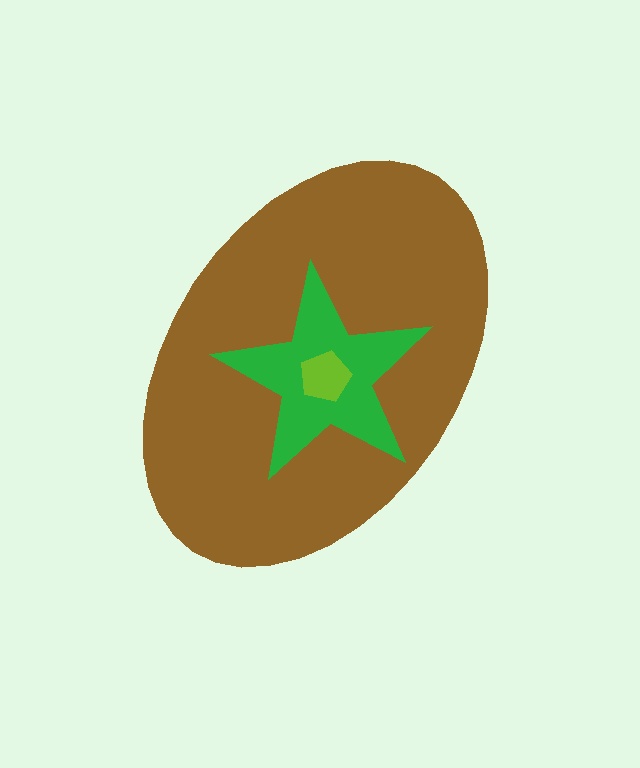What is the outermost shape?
The brown ellipse.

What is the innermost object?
The lime pentagon.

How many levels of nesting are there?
3.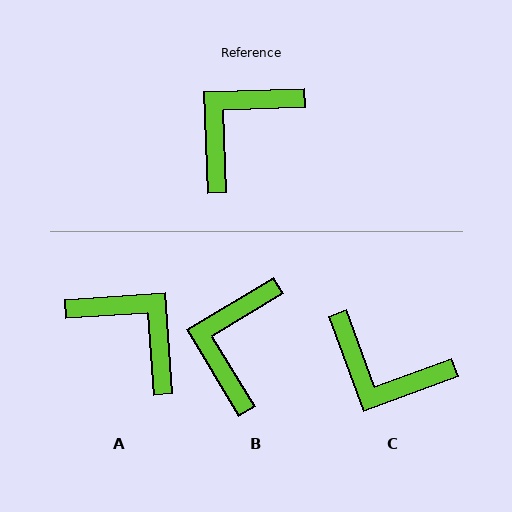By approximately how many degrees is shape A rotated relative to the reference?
Approximately 88 degrees clockwise.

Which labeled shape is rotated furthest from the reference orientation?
C, about 108 degrees away.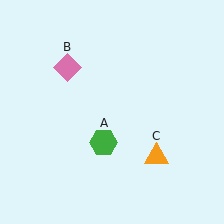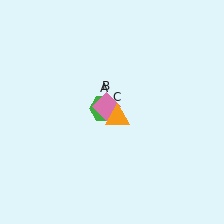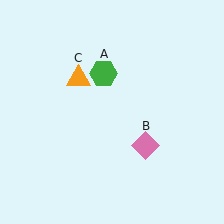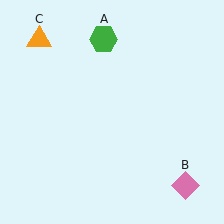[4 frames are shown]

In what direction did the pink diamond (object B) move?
The pink diamond (object B) moved down and to the right.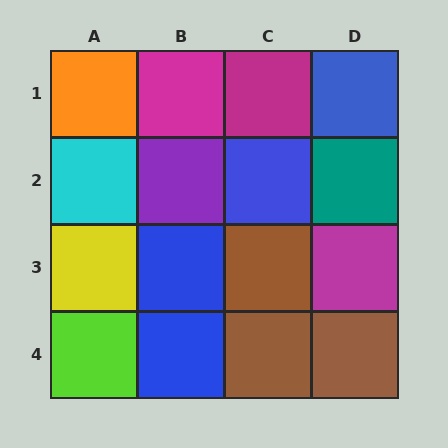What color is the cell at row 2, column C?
Blue.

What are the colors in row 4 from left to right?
Lime, blue, brown, brown.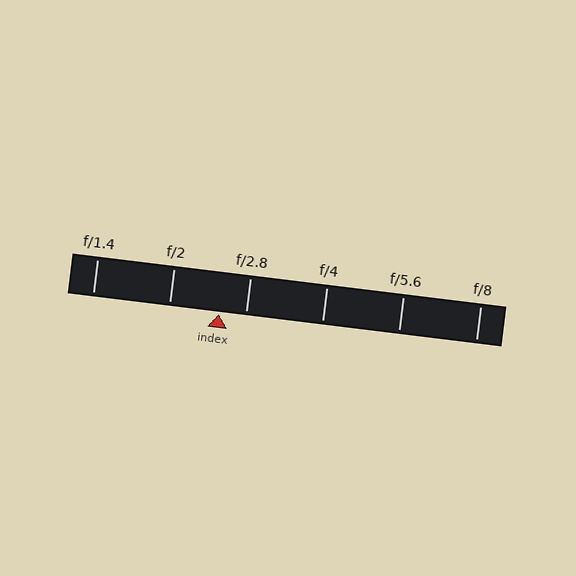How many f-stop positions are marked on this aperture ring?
There are 6 f-stop positions marked.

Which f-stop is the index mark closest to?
The index mark is closest to f/2.8.